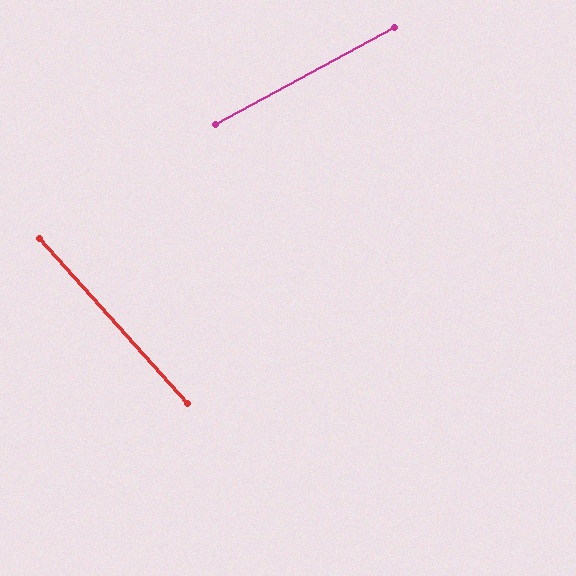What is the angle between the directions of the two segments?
Approximately 77 degrees.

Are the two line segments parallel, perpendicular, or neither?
Neither parallel nor perpendicular — they differ by about 77°.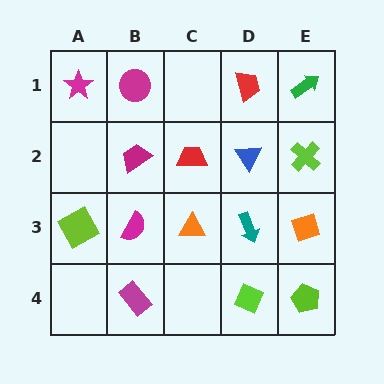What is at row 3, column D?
A teal arrow.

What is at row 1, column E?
A green arrow.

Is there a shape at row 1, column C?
No, that cell is empty.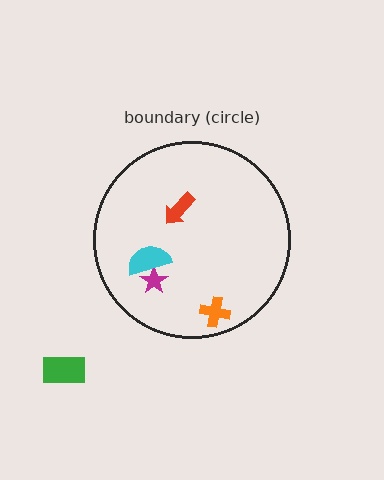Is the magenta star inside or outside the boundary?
Inside.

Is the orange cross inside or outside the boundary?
Inside.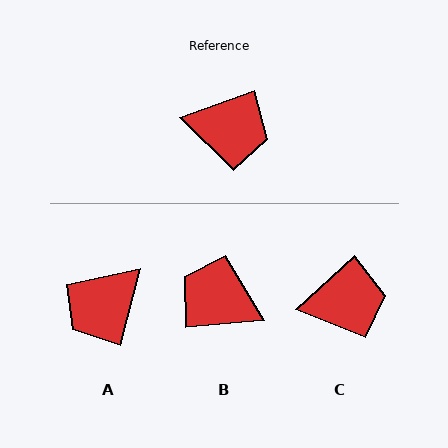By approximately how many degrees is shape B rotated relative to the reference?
Approximately 166 degrees counter-clockwise.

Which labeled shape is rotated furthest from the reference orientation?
B, about 166 degrees away.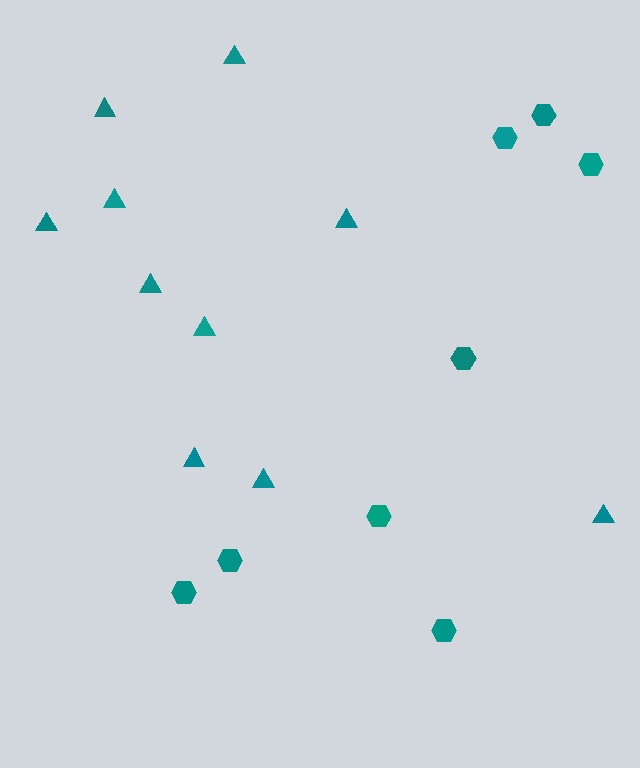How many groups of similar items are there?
There are 2 groups: one group of hexagons (8) and one group of triangles (10).